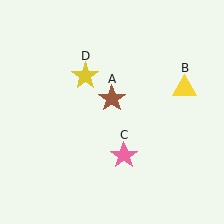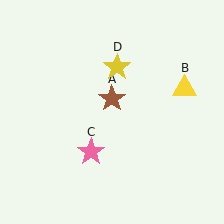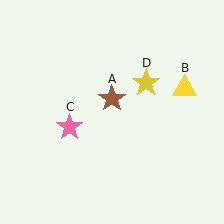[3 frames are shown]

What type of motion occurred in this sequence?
The pink star (object C), yellow star (object D) rotated clockwise around the center of the scene.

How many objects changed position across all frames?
2 objects changed position: pink star (object C), yellow star (object D).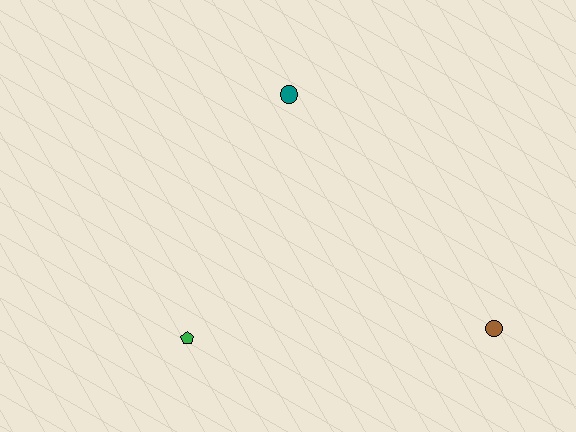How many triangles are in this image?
There are no triangles.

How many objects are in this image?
There are 3 objects.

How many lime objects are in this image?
There are no lime objects.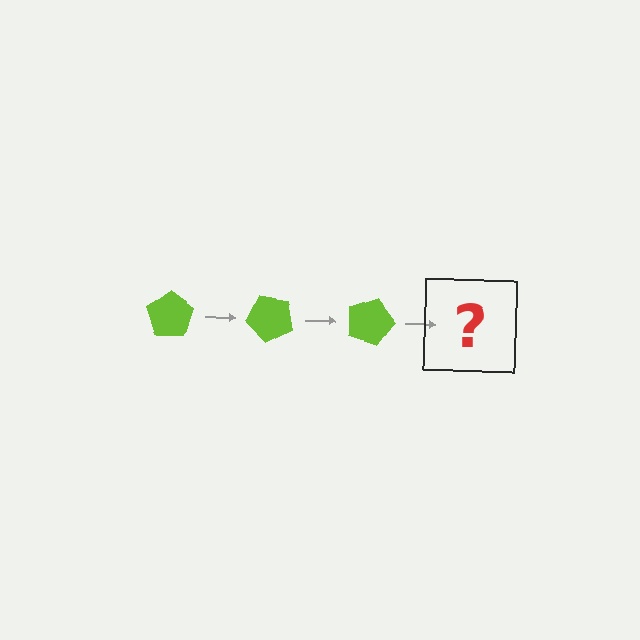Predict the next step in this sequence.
The next step is a lime pentagon rotated 135 degrees.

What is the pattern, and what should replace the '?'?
The pattern is that the pentagon rotates 45 degrees each step. The '?' should be a lime pentagon rotated 135 degrees.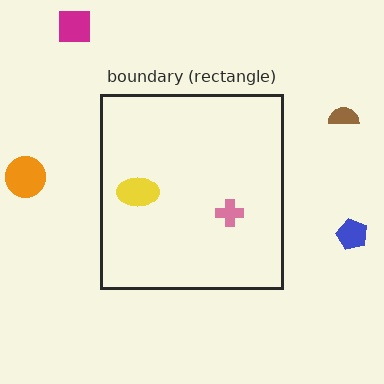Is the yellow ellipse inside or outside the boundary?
Inside.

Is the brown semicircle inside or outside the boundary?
Outside.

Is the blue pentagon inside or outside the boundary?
Outside.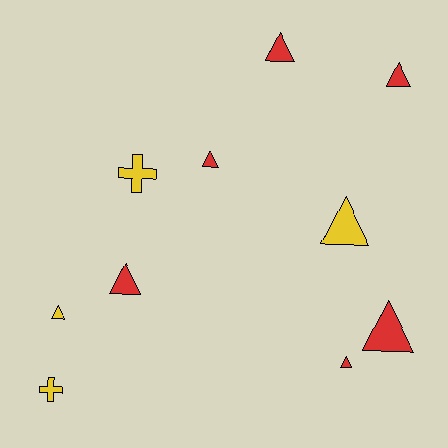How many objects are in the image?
There are 10 objects.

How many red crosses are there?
There are no red crosses.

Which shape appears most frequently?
Triangle, with 8 objects.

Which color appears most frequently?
Red, with 6 objects.